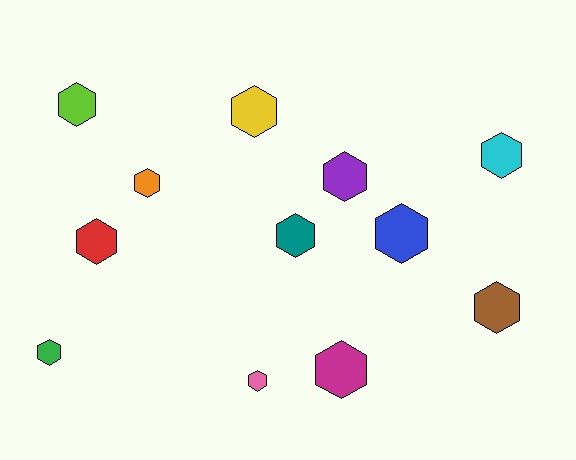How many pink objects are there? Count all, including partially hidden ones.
There is 1 pink object.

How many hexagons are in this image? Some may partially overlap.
There are 12 hexagons.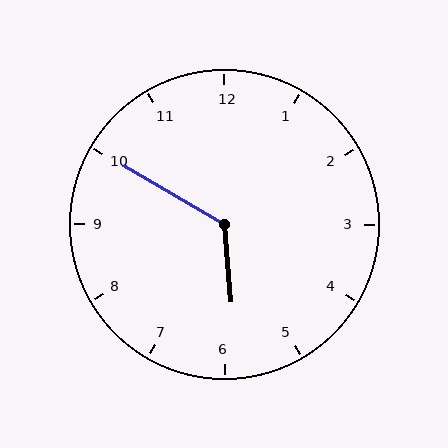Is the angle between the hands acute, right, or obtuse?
It is obtuse.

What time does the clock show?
5:50.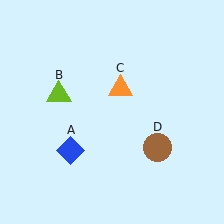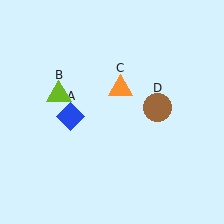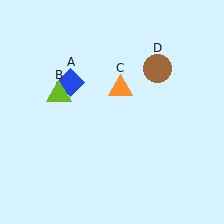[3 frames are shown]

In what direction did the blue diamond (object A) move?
The blue diamond (object A) moved up.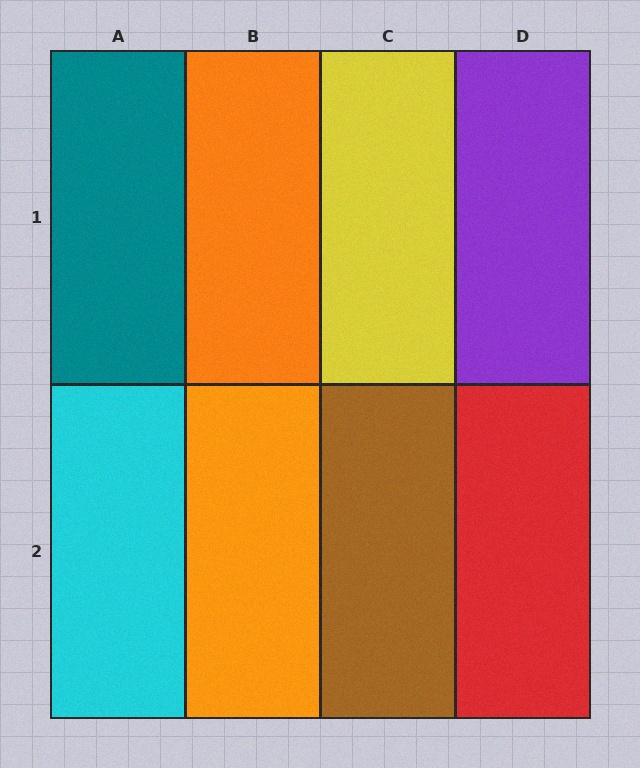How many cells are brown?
1 cell is brown.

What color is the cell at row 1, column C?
Yellow.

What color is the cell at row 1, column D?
Purple.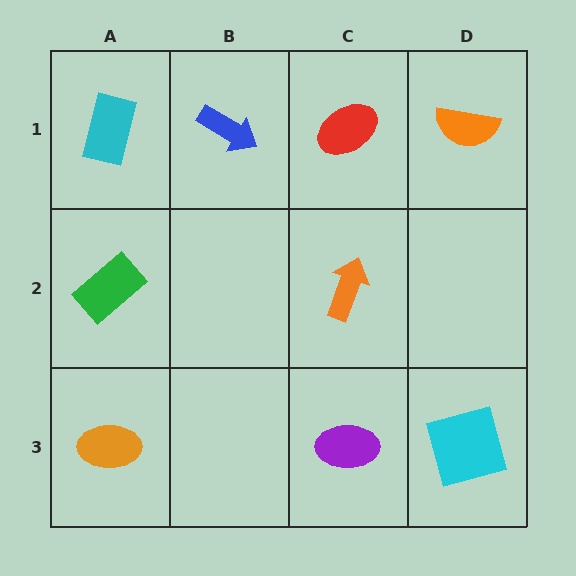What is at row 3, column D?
A cyan square.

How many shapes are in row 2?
2 shapes.